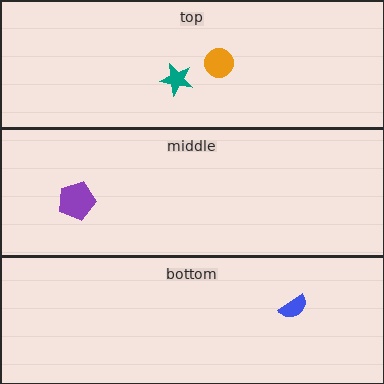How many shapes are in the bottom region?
1.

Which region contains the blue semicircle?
The bottom region.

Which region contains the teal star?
The top region.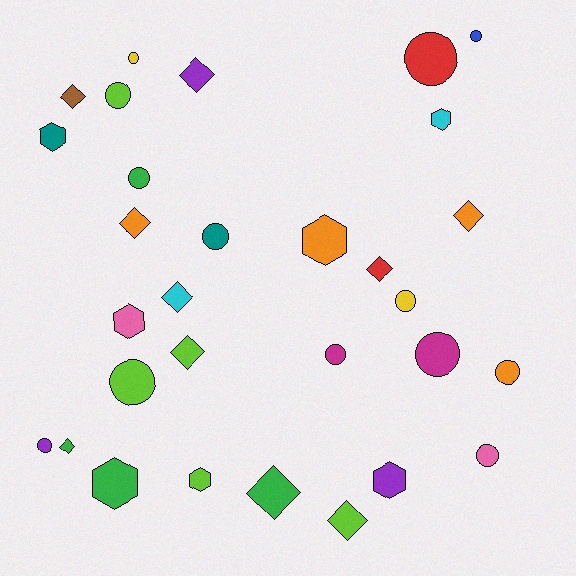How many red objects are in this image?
There are 2 red objects.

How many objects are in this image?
There are 30 objects.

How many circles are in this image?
There are 13 circles.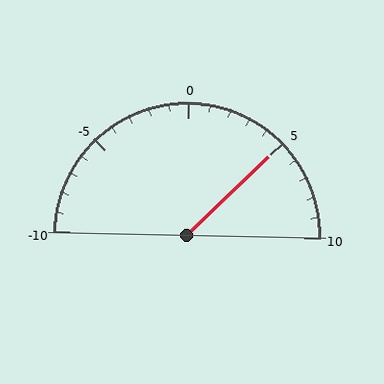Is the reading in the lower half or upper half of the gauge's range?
The reading is in the upper half of the range (-10 to 10).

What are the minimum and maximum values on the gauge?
The gauge ranges from -10 to 10.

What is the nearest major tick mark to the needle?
The nearest major tick mark is 5.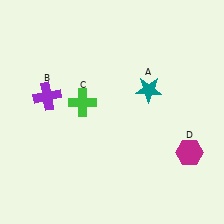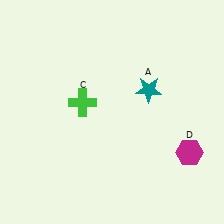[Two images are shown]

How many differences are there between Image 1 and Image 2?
There is 1 difference between the two images.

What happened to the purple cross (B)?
The purple cross (B) was removed in Image 2. It was in the top-left area of Image 1.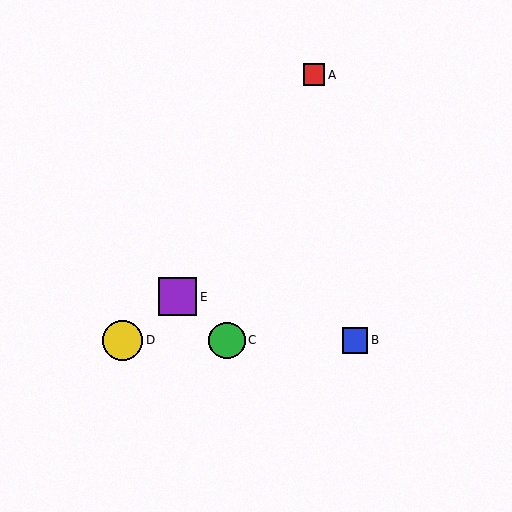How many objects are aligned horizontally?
3 objects (B, C, D) are aligned horizontally.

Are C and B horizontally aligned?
Yes, both are at y≈340.